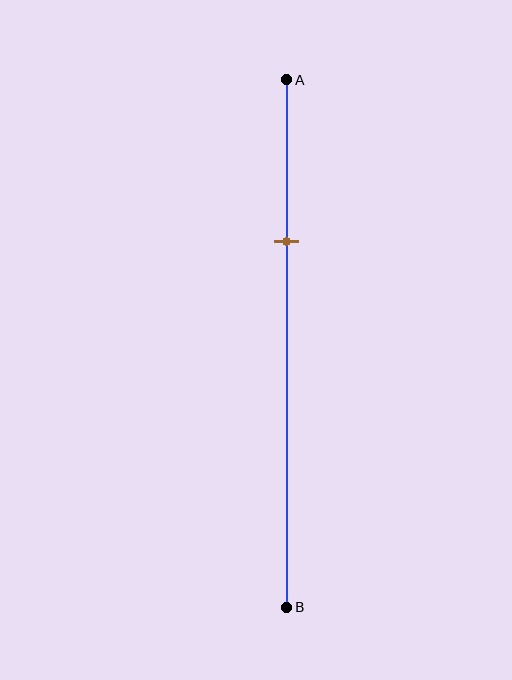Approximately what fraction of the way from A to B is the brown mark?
The brown mark is approximately 30% of the way from A to B.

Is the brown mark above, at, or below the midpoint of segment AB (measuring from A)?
The brown mark is above the midpoint of segment AB.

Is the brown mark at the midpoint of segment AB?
No, the mark is at about 30% from A, not at the 50% midpoint.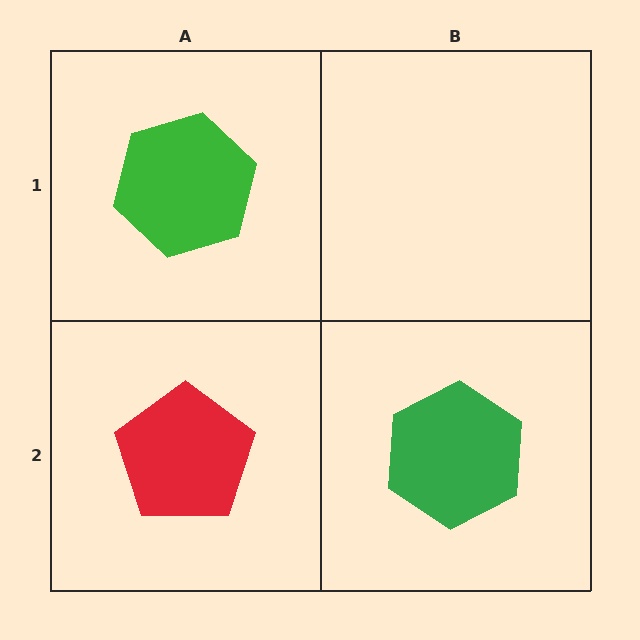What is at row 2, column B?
A green hexagon.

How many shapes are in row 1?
1 shape.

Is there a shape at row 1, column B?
No, that cell is empty.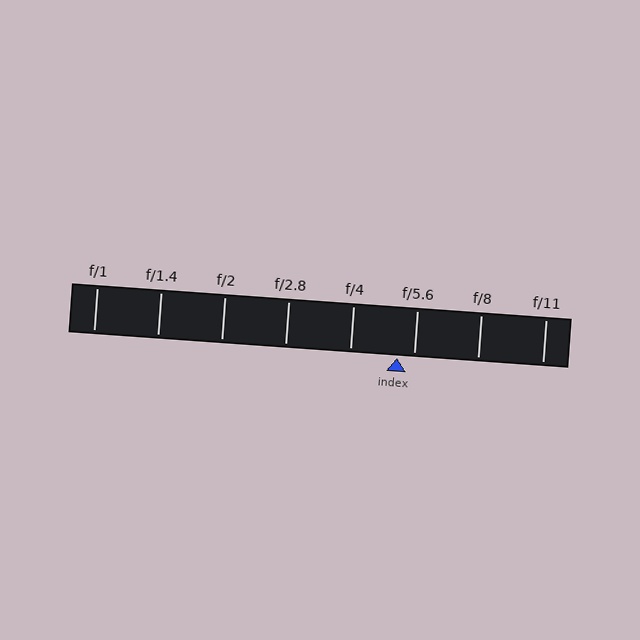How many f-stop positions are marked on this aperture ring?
There are 8 f-stop positions marked.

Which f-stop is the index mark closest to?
The index mark is closest to f/5.6.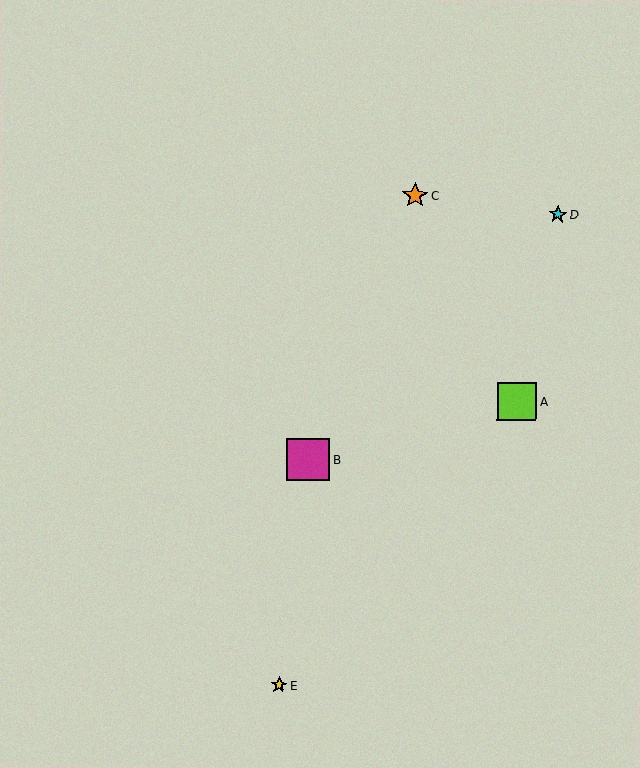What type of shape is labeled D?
Shape D is a cyan star.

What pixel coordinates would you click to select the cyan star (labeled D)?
Click at (558, 214) to select the cyan star D.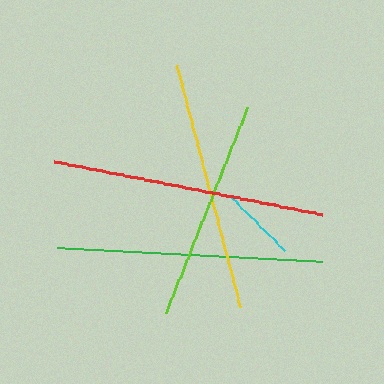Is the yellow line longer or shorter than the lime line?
The yellow line is longer than the lime line.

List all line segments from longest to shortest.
From longest to shortest: red, green, yellow, lime, cyan.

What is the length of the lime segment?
The lime segment is approximately 222 pixels long.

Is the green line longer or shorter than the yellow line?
The green line is longer than the yellow line.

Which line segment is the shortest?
The cyan line is the shortest at approximately 78 pixels.